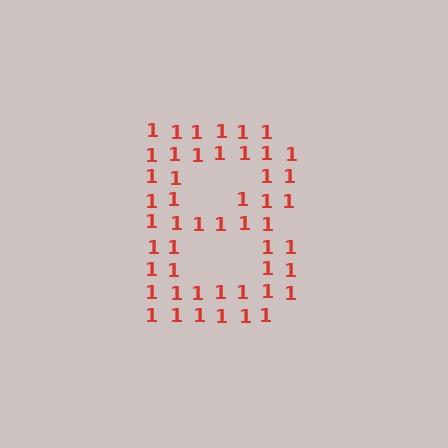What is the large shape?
The large shape is the letter B.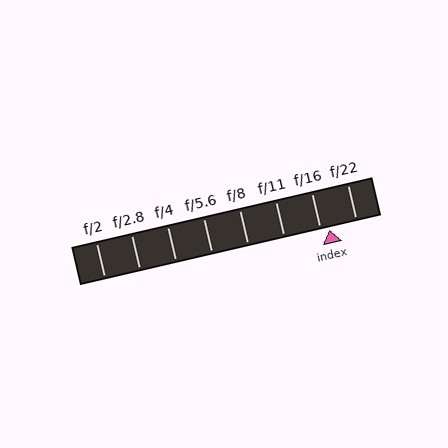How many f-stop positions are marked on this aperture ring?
There are 8 f-stop positions marked.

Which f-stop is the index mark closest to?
The index mark is closest to f/16.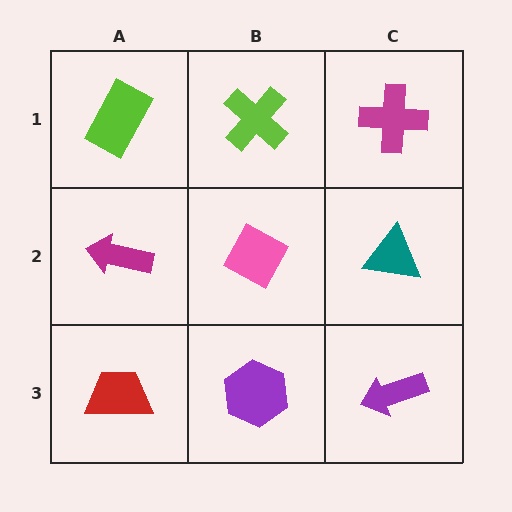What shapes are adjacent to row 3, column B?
A pink diamond (row 2, column B), a red trapezoid (row 3, column A), a purple arrow (row 3, column C).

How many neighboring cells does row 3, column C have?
2.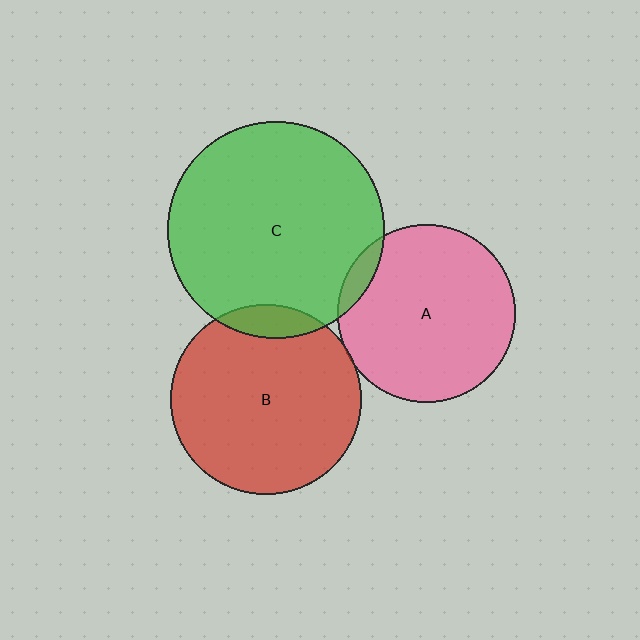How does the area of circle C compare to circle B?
Approximately 1.3 times.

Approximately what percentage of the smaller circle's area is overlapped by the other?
Approximately 5%.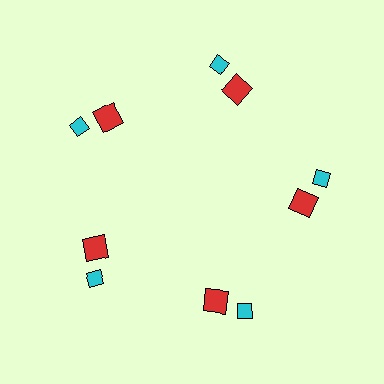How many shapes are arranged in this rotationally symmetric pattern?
There are 10 shapes, arranged in 5 groups of 2.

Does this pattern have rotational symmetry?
Yes, this pattern has 5-fold rotational symmetry. It looks the same after rotating 72 degrees around the center.